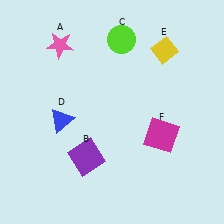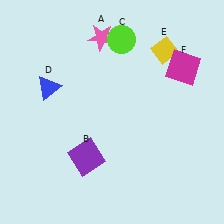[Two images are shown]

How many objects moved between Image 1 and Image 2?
3 objects moved between the two images.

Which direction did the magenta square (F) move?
The magenta square (F) moved up.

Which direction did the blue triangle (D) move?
The blue triangle (D) moved up.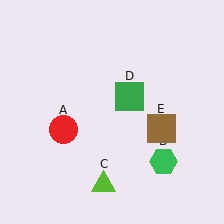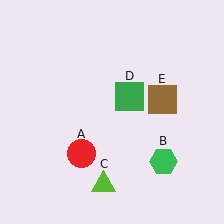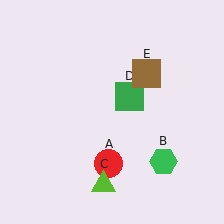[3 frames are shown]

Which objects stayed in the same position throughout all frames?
Green hexagon (object B) and lime triangle (object C) and green square (object D) remained stationary.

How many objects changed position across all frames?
2 objects changed position: red circle (object A), brown square (object E).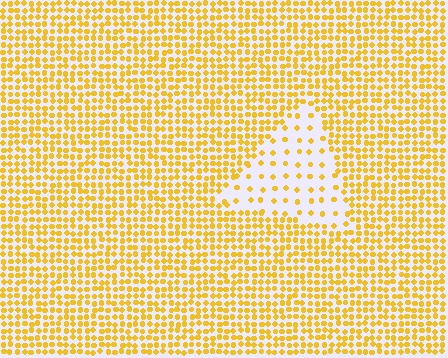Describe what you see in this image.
The image contains small yellow elements arranged at two different densities. A triangle-shaped region is visible where the elements are less densely packed than the surrounding area.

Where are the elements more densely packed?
The elements are more densely packed outside the triangle boundary.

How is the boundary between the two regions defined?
The boundary is defined by a change in element density (approximately 3.1x ratio). All elements are the same color, size, and shape.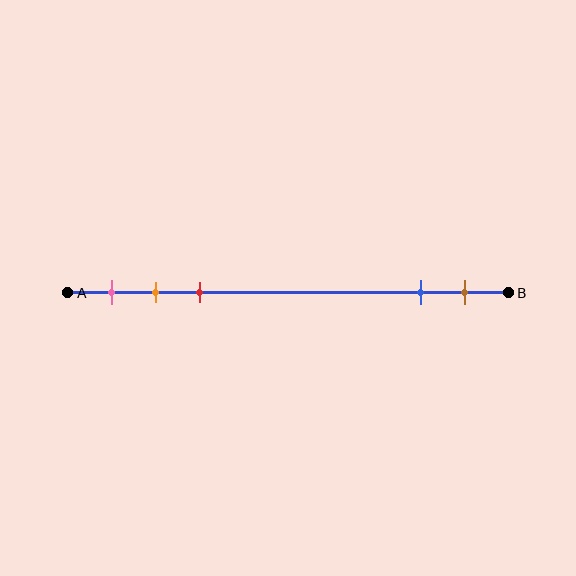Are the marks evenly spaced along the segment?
No, the marks are not evenly spaced.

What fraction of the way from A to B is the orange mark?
The orange mark is approximately 20% (0.2) of the way from A to B.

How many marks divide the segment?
There are 5 marks dividing the segment.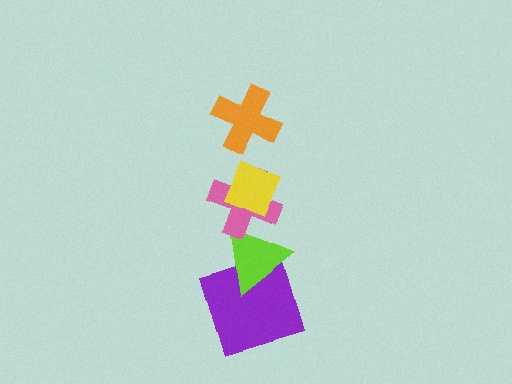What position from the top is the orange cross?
The orange cross is 1st from the top.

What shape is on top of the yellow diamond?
The orange cross is on top of the yellow diamond.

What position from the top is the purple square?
The purple square is 5th from the top.